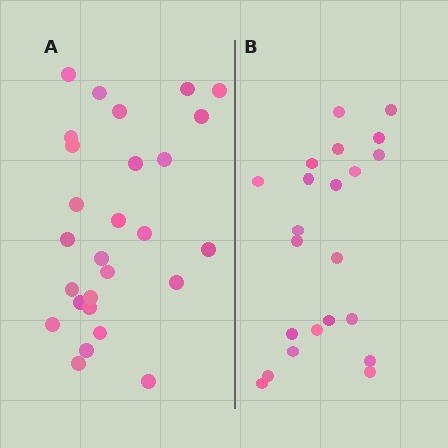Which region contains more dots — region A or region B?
Region A (the left region) has more dots.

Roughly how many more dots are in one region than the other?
Region A has about 5 more dots than region B.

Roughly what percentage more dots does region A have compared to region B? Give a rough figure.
About 25% more.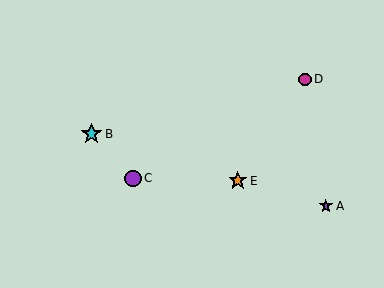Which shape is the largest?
The cyan star (labeled B) is the largest.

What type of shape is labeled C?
Shape C is a purple circle.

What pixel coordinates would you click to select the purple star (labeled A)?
Click at (326, 206) to select the purple star A.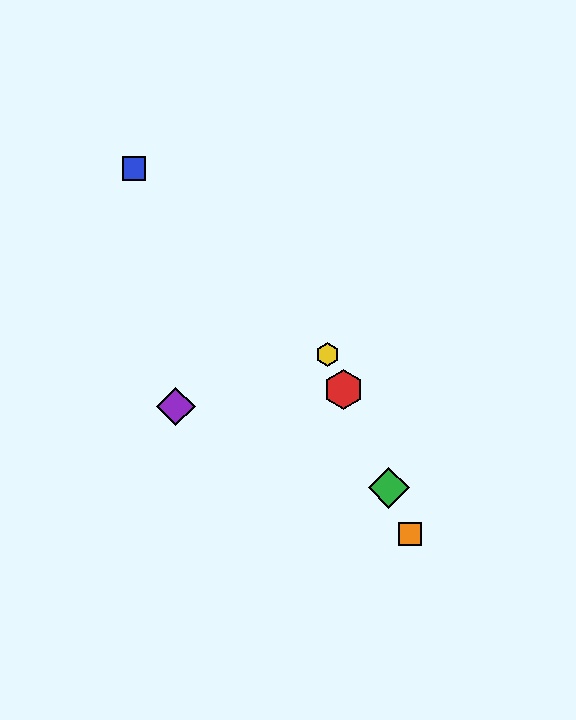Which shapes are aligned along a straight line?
The red hexagon, the green diamond, the yellow hexagon, the orange square are aligned along a straight line.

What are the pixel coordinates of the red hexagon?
The red hexagon is at (344, 390).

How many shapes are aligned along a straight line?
4 shapes (the red hexagon, the green diamond, the yellow hexagon, the orange square) are aligned along a straight line.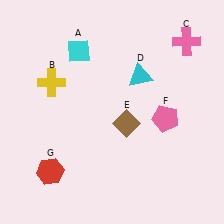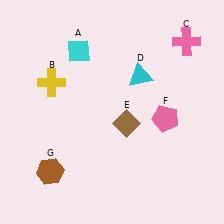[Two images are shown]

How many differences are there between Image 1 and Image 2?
There is 1 difference between the two images.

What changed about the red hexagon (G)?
In Image 1, G is red. In Image 2, it changed to brown.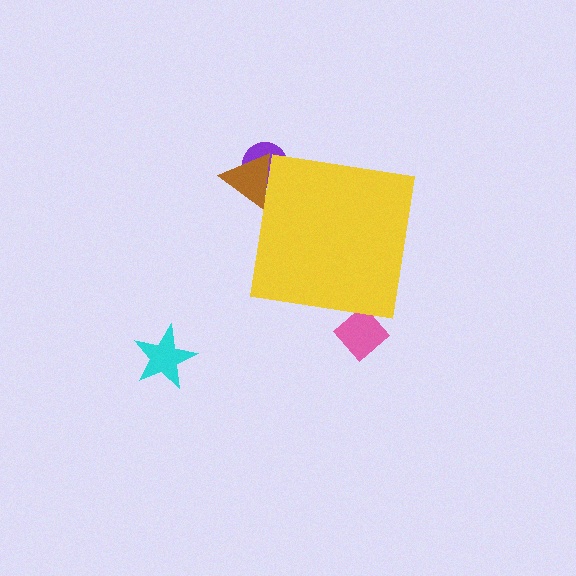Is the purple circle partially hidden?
Yes, the purple circle is partially hidden behind the yellow square.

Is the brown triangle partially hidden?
Yes, the brown triangle is partially hidden behind the yellow square.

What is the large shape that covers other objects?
A yellow square.